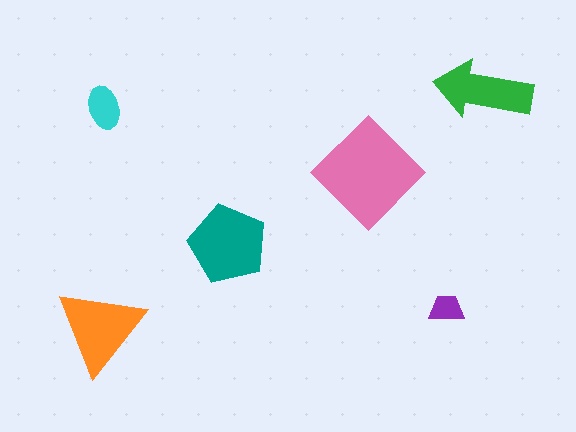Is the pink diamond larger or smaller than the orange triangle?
Larger.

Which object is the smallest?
The purple trapezoid.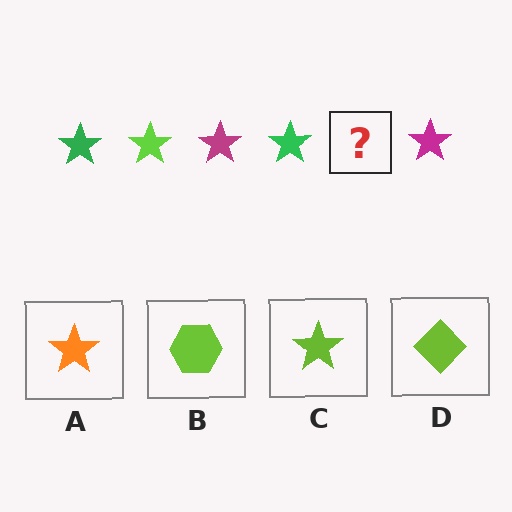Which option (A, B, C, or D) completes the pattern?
C.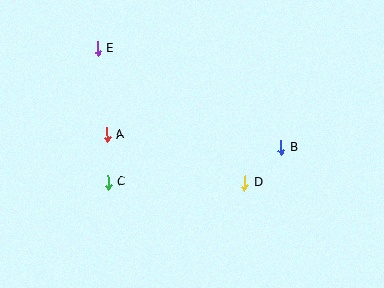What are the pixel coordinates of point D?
Point D is at (245, 183).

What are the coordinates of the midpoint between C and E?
The midpoint between C and E is at (103, 116).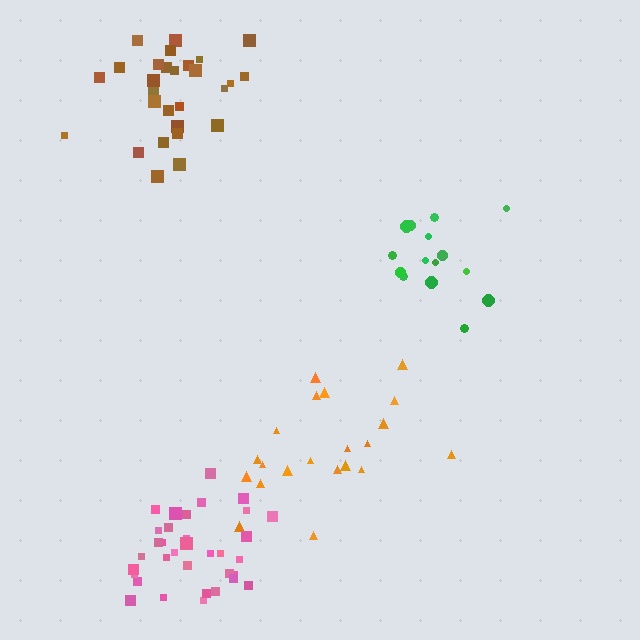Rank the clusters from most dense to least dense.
pink, brown, green, orange.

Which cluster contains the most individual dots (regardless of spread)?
Pink (34).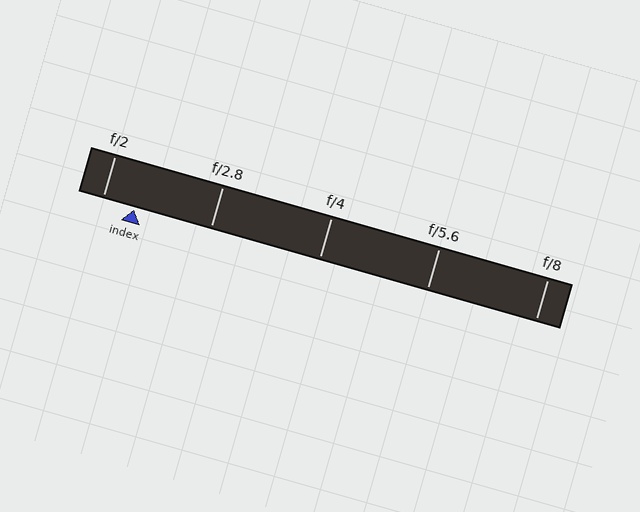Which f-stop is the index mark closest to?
The index mark is closest to f/2.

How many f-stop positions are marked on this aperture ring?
There are 5 f-stop positions marked.